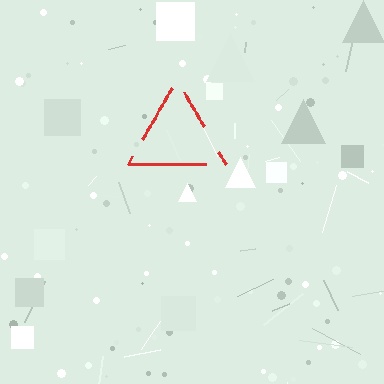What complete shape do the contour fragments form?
The contour fragments form a triangle.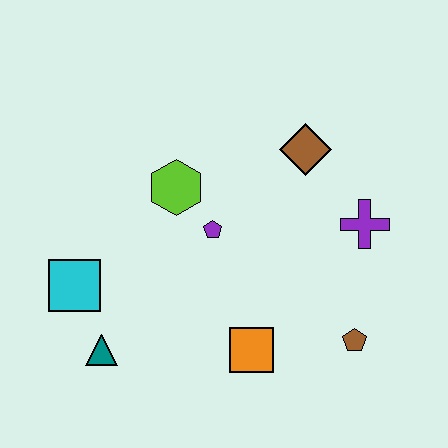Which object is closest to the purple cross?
The brown diamond is closest to the purple cross.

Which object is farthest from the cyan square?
The purple cross is farthest from the cyan square.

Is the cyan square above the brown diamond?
No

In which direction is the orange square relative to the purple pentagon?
The orange square is below the purple pentagon.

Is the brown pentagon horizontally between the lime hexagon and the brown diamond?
No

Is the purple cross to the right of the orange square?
Yes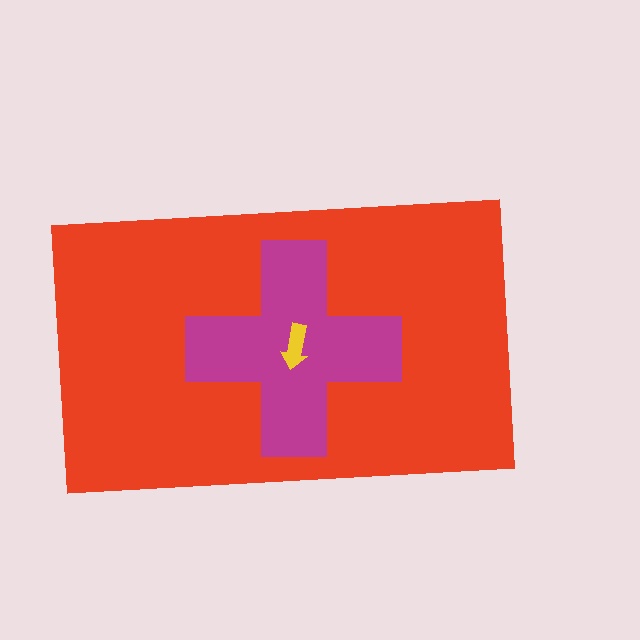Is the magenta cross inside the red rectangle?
Yes.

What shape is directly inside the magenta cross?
The yellow arrow.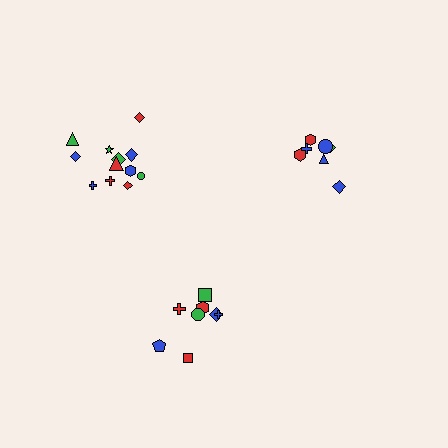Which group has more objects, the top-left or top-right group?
The top-left group.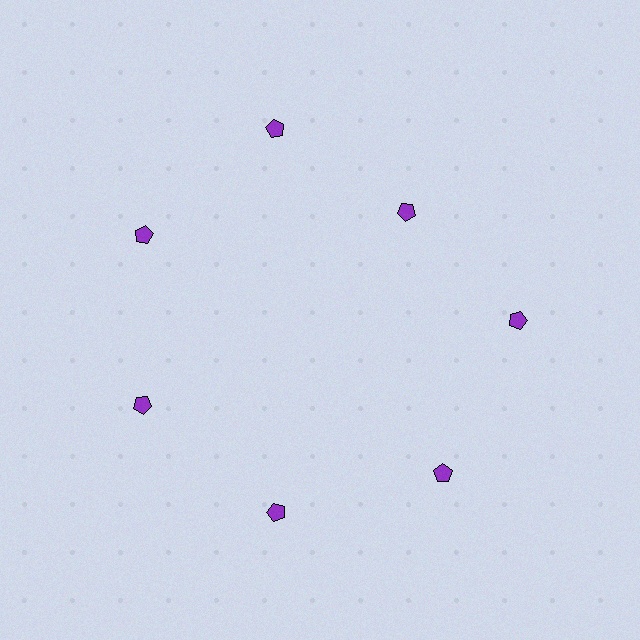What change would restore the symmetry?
The symmetry would be restored by moving it outward, back onto the ring so that all 7 pentagons sit at equal angles and equal distance from the center.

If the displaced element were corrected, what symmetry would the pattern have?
It would have 7-fold rotational symmetry — the pattern would map onto itself every 51 degrees.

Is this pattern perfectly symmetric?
No. The 7 purple pentagons are arranged in a ring, but one element near the 1 o'clock position is pulled inward toward the center, breaking the 7-fold rotational symmetry.